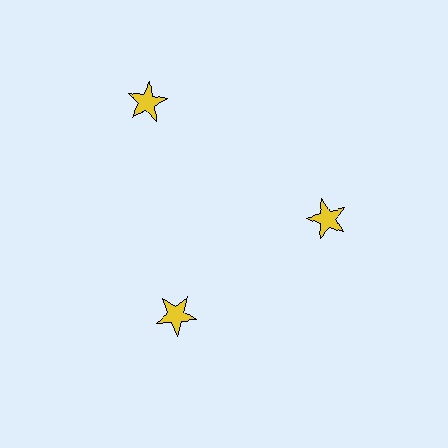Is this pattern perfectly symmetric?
No. The 3 yellow stars are arranged in a ring, but one element near the 11 o'clock position is pushed outward from the center, breaking the 3-fold rotational symmetry.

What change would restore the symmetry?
The symmetry would be restored by moving it inward, back onto the ring so that all 3 stars sit at equal angles and equal distance from the center.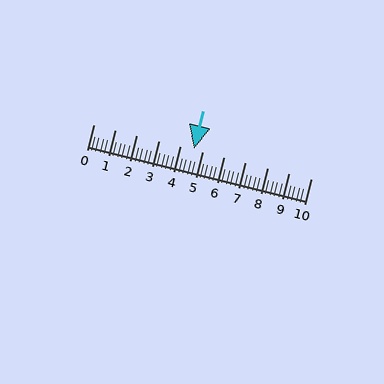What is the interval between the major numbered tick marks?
The major tick marks are spaced 1 units apart.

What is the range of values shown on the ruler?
The ruler shows values from 0 to 10.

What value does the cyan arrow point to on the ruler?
The cyan arrow points to approximately 4.6.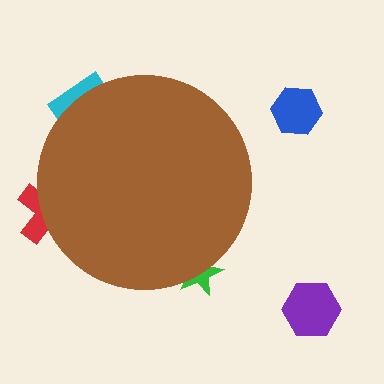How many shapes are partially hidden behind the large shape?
3 shapes are partially hidden.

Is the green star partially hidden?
Yes, the green star is partially hidden behind the brown circle.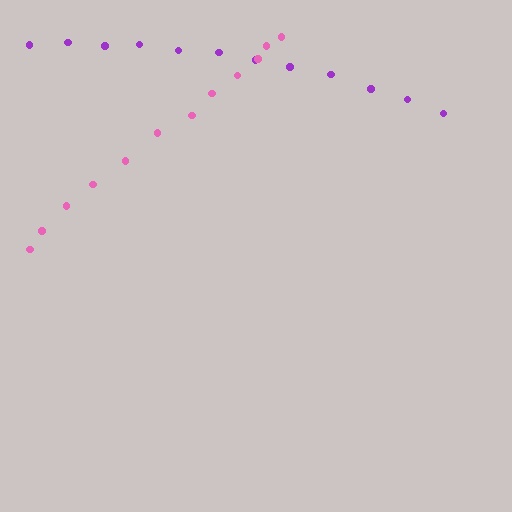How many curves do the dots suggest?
There are 2 distinct paths.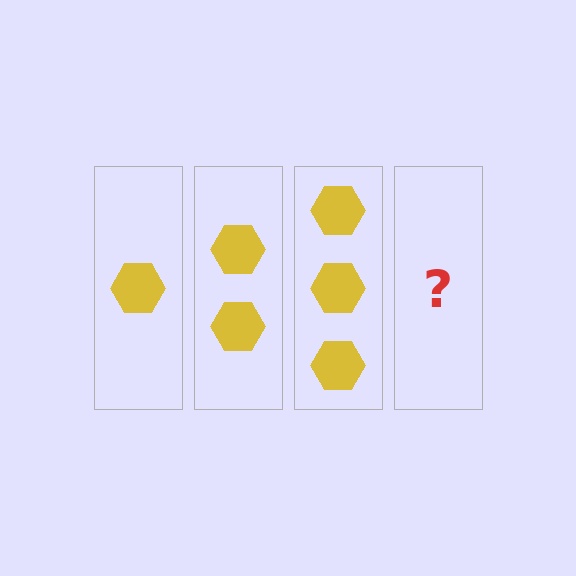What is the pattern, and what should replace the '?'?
The pattern is that each step adds one more hexagon. The '?' should be 4 hexagons.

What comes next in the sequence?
The next element should be 4 hexagons.